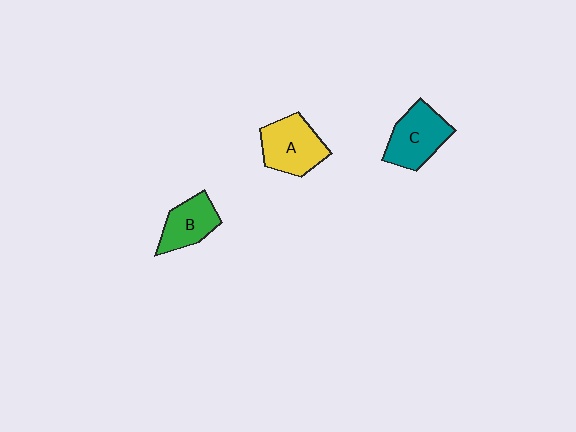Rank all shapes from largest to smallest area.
From largest to smallest: A (yellow), C (teal), B (green).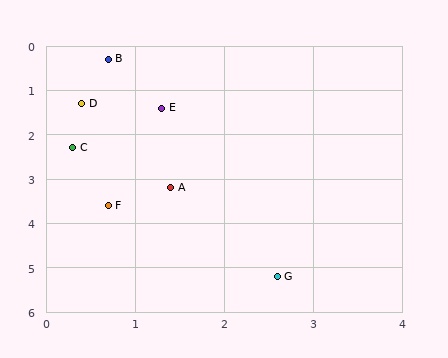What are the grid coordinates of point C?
Point C is at approximately (0.3, 2.3).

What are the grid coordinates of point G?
Point G is at approximately (2.6, 5.2).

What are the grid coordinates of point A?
Point A is at approximately (1.4, 3.2).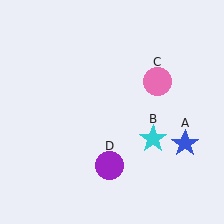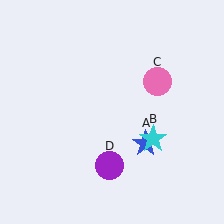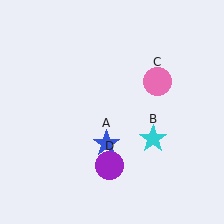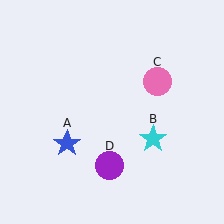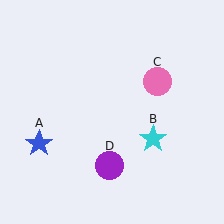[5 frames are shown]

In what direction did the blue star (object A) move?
The blue star (object A) moved left.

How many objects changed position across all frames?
1 object changed position: blue star (object A).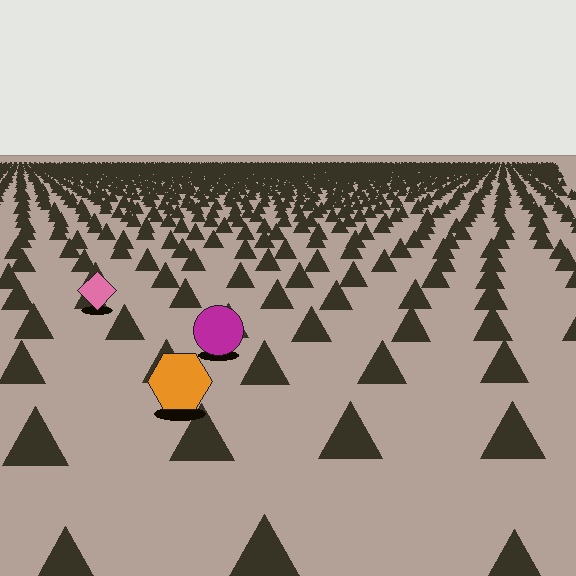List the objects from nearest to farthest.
From nearest to farthest: the orange hexagon, the magenta circle, the pink diamond.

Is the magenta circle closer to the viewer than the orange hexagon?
No. The orange hexagon is closer — you can tell from the texture gradient: the ground texture is coarser near it.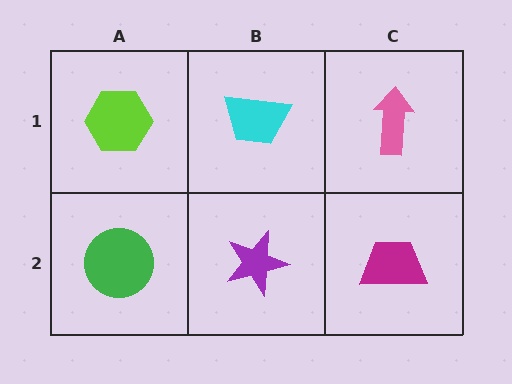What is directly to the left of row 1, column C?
A cyan trapezoid.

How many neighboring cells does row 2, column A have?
2.